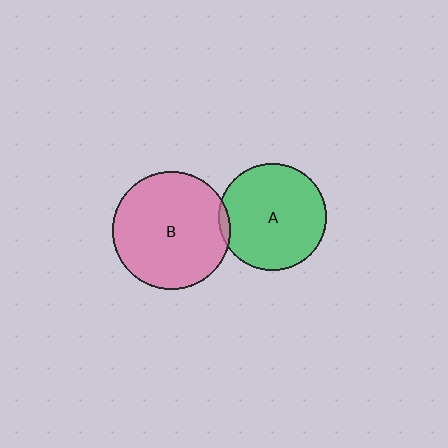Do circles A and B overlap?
Yes.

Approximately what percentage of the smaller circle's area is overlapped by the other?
Approximately 5%.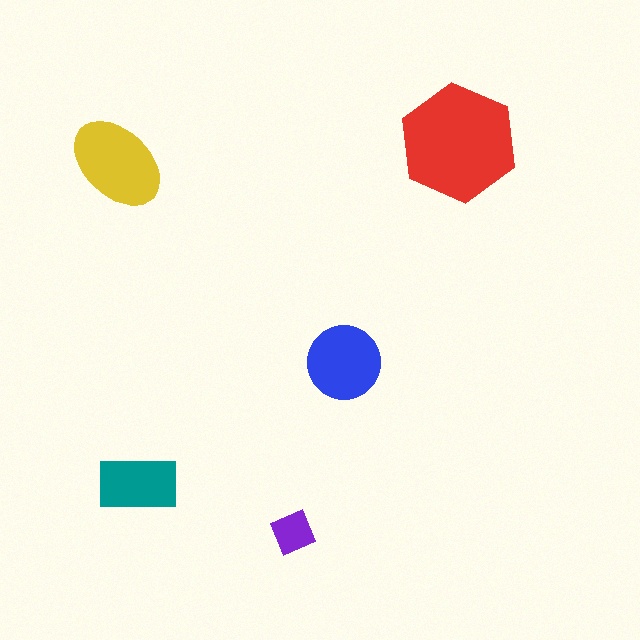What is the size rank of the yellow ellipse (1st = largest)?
2nd.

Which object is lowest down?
The purple square is bottommost.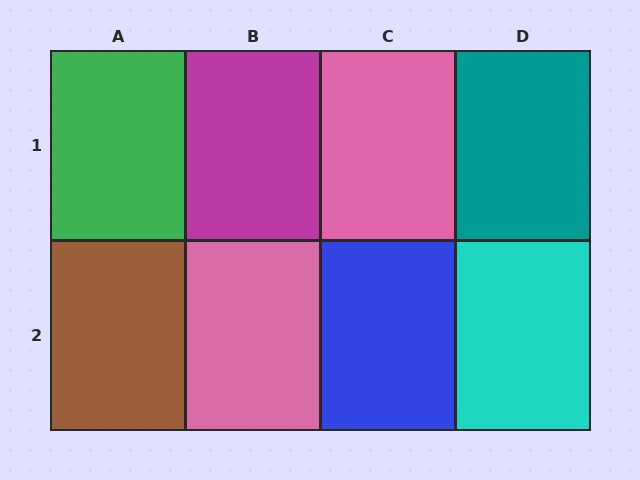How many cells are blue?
1 cell is blue.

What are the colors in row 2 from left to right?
Brown, pink, blue, cyan.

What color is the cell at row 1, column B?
Magenta.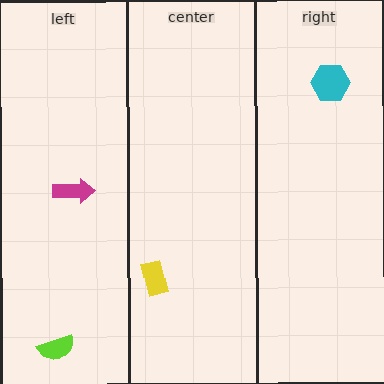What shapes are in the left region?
The magenta arrow, the lime semicircle.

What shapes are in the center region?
The yellow rectangle.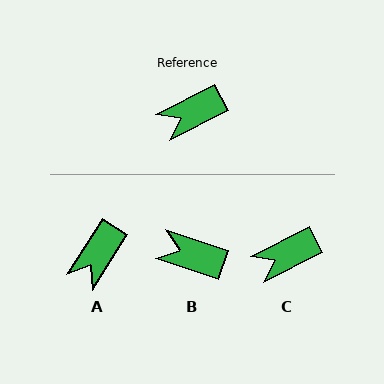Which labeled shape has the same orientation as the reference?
C.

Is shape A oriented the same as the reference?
No, it is off by about 30 degrees.